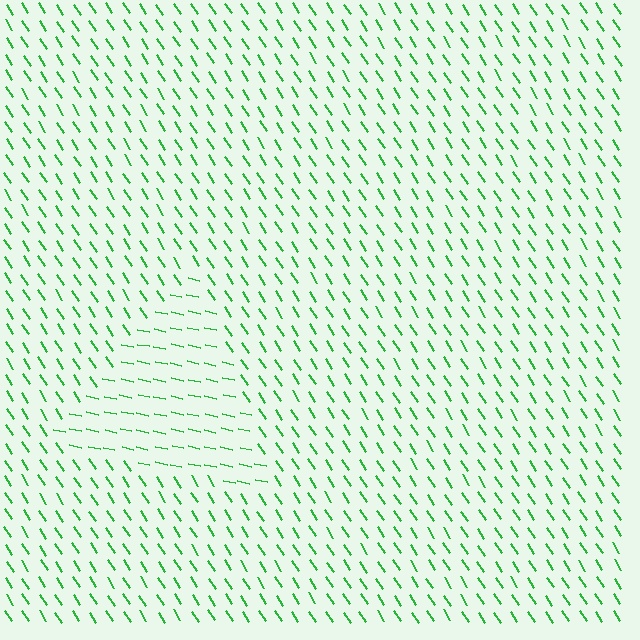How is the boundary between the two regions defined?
The boundary is defined purely by a change in line orientation (approximately 45 degrees difference). All lines are the same color and thickness.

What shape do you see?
I see a triangle.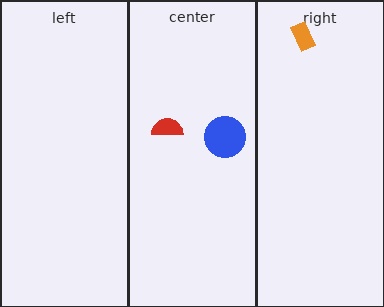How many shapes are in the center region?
2.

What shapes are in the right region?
The orange rectangle.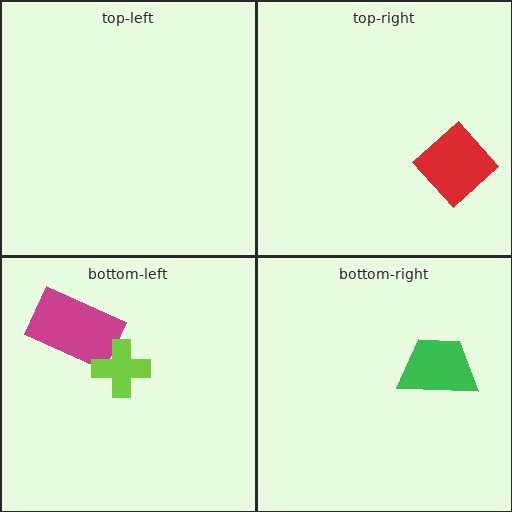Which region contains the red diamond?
The top-right region.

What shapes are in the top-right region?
The red diamond.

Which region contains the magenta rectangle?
The bottom-left region.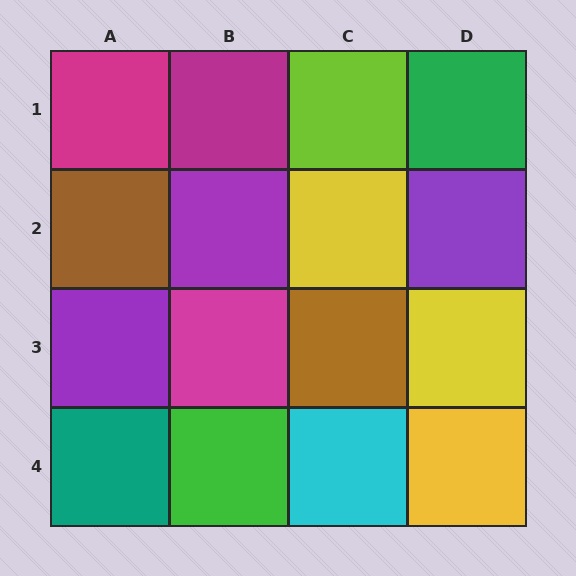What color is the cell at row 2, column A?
Brown.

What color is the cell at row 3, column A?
Purple.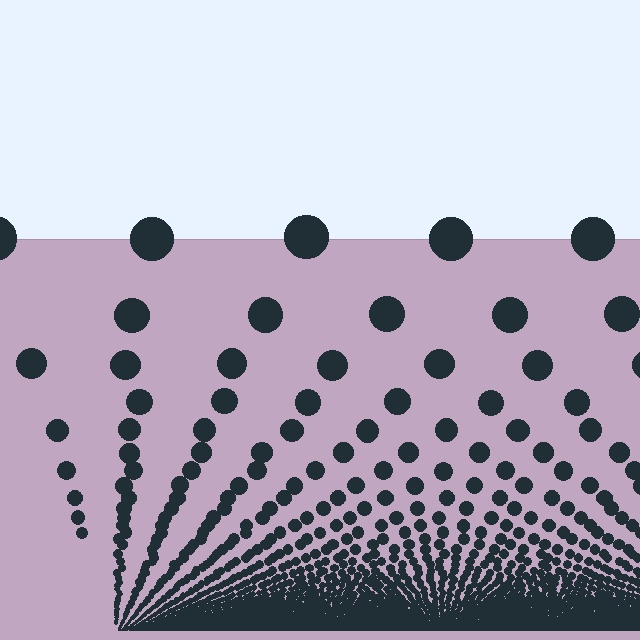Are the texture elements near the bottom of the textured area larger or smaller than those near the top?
Smaller. The gradient is inverted — elements near the bottom are smaller and denser.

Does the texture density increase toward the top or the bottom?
Density increases toward the bottom.